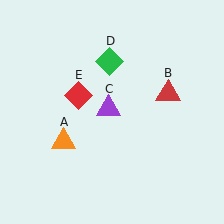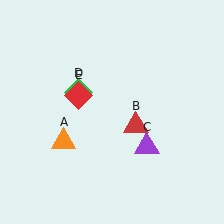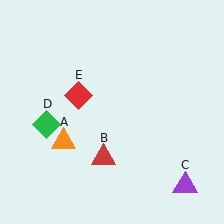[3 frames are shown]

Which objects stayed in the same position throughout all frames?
Orange triangle (object A) and red diamond (object E) remained stationary.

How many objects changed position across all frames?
3 objects changed position: red triangle (object B), purple triangle (object C), green diamond (object D).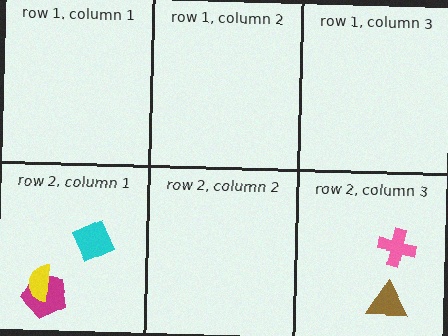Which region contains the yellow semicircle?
The row 2, column 1 region.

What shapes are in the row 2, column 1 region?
The magenta pentagon, the yellow semicircle, the cyan square.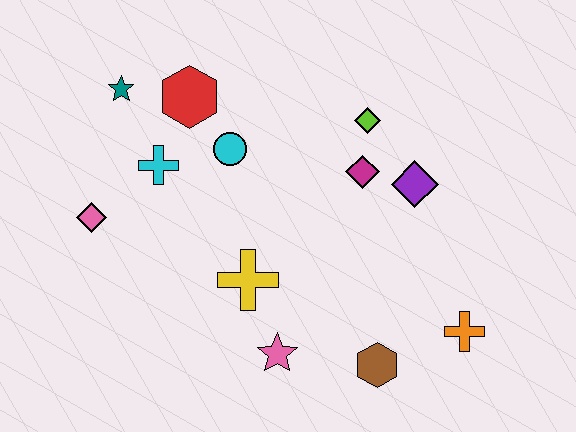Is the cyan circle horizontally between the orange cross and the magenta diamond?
No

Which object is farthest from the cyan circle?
The orange cross is farthest from the cyan circle.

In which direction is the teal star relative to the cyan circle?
The teal star is to the left of the cyan circle.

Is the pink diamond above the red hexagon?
No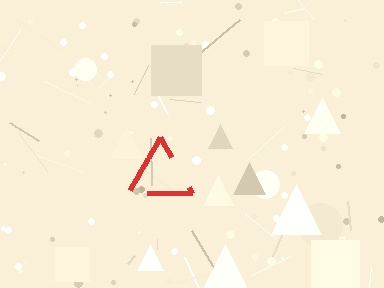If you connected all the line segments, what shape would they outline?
They would outline a triangle.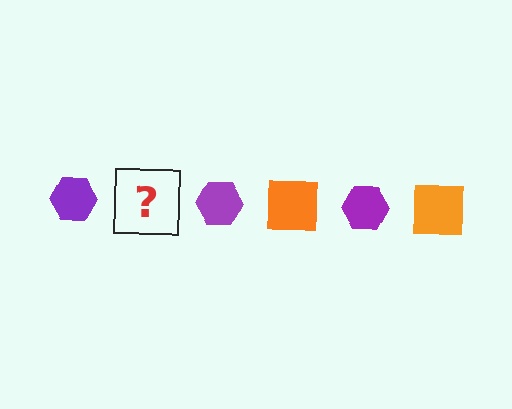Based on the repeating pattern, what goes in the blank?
The blank should be an orange square.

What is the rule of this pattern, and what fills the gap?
The rule is that the pattern alternates between purple hexagon and orange square. The gap should be filled with an orange square.